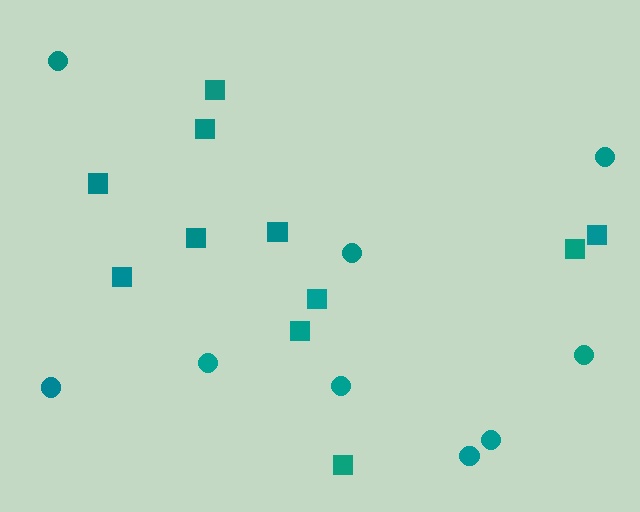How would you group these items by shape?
There are 2 groups: one group of circles (9) and one group of squares (11).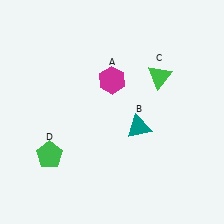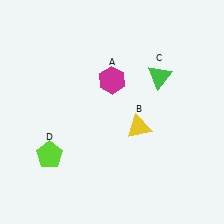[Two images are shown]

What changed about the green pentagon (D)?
In Image 1, D is green. In Image 2, it changed to lime.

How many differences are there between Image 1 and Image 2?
There are 2 differences between the two images.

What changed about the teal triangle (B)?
In Image 1, B is teal. In Image 2, it changed to yellow.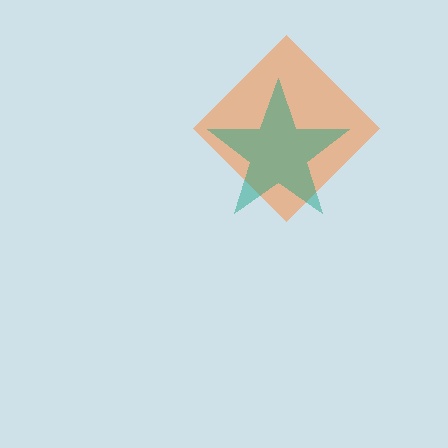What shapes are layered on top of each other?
The layered shapes are: an orange diamond, a teal star.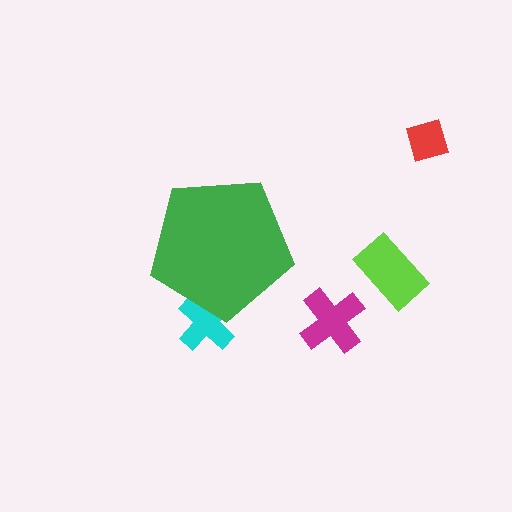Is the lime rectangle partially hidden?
No, the lime rectangle is fully visible.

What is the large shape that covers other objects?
A green pentagon.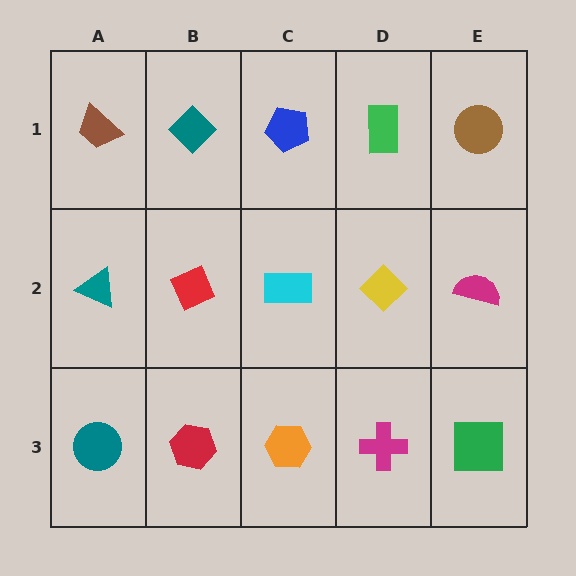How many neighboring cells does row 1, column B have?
3.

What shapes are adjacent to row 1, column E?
A magenta semicircle (row 2, column E), a green rectangle (row 1, column D).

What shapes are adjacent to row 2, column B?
A teal diamond (row 1, column B), a red hexagon (row 3, column B), a teal triangle (row 2, column A), a cyan rectangle (row 2, column C).